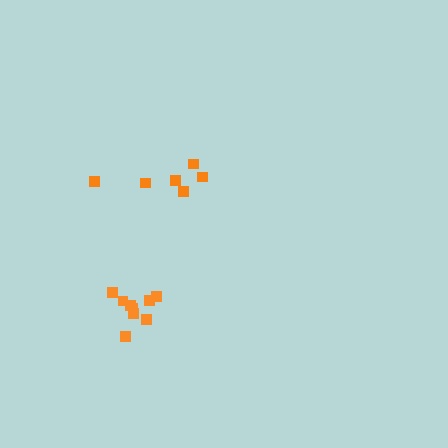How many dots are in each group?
Group 1: 9 dots, Group 2: 6 dots (15 total).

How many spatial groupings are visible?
There are 2 spatial groupings.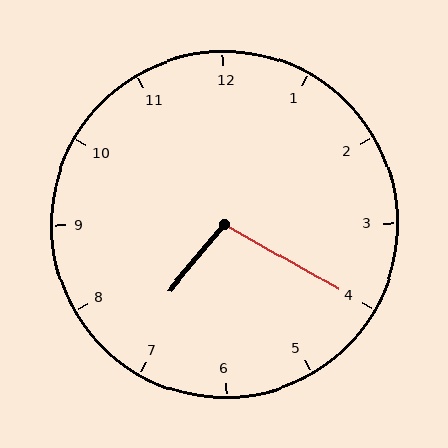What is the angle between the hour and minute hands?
Approximately 100 degrees.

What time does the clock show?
7:20.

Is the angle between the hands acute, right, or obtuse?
It is obtuse.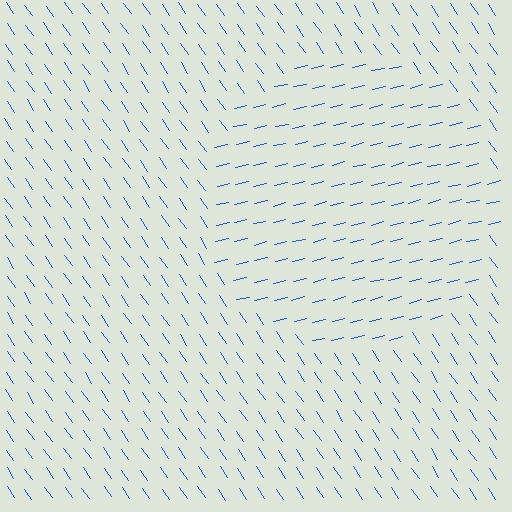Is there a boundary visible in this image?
Yes, there is a texture boundary formed by a change in line orientation.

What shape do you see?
I see a circle.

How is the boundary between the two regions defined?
The boundary is defined purely by a change in line orientation (approximately 69 degrees difference). All lines are the same color and thickness.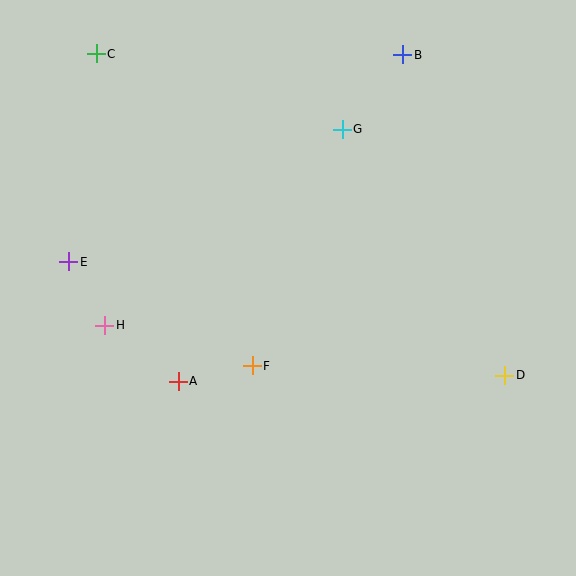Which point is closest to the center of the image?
Point F at (252, 366) is closest to the center.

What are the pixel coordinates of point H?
Point H is at (105, 325).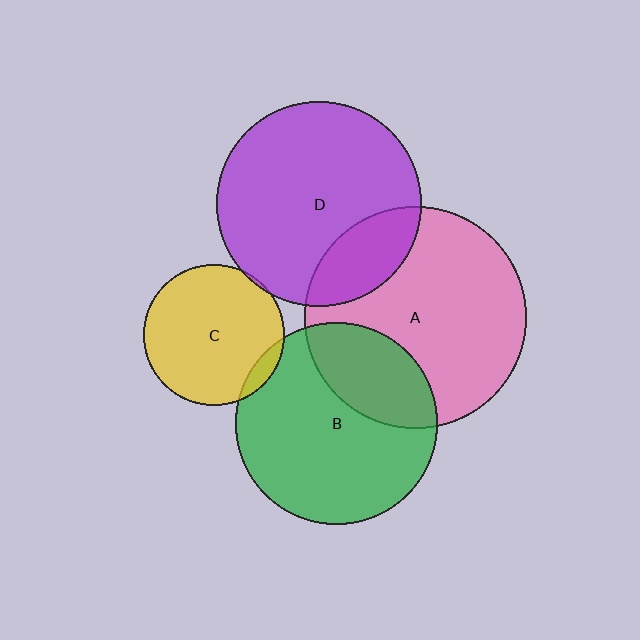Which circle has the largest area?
Circle A (pink).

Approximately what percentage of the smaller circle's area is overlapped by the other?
Approximately 5%.